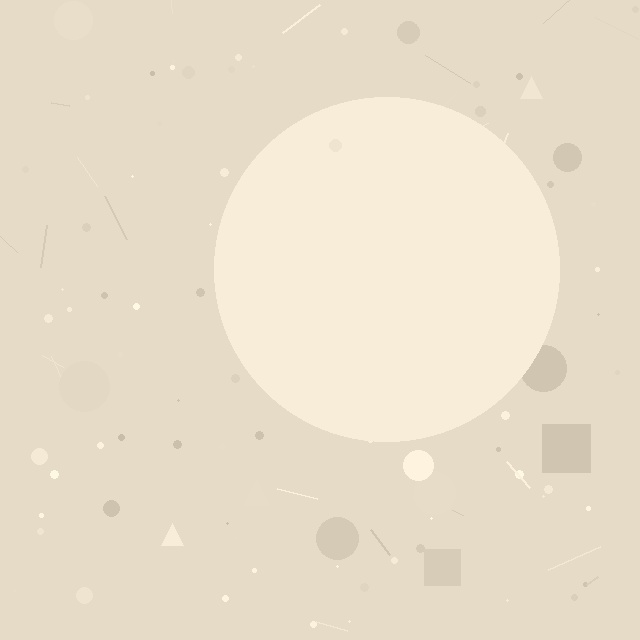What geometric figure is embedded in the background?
A circle is embedded in the background.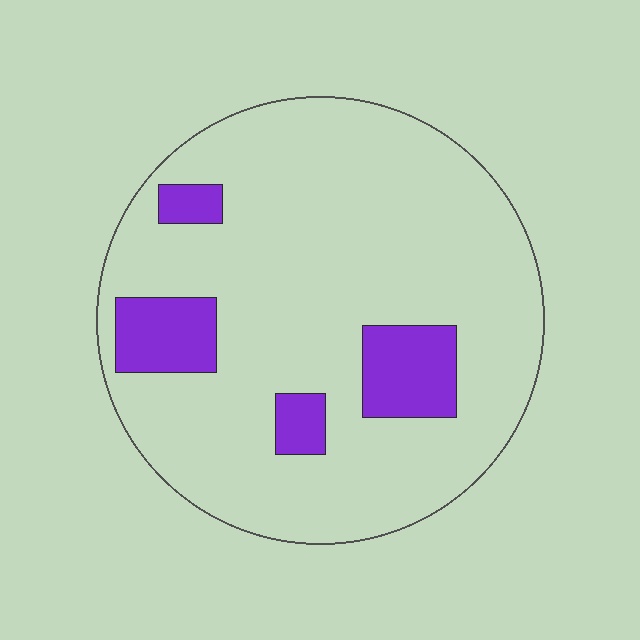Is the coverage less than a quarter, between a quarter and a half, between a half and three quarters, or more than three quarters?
Less than a quarter.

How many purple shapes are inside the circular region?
4.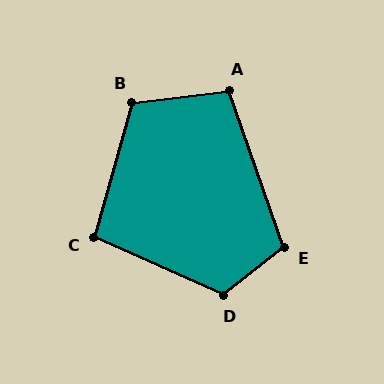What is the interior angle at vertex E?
Approximately 108 degrees (obtuse).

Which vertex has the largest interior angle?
D, at approximately 118 degrees.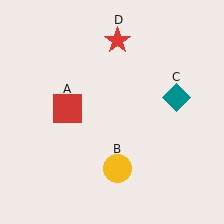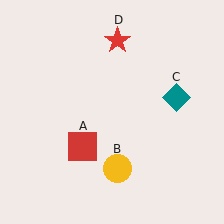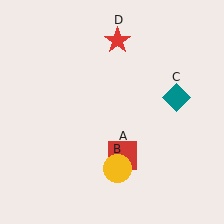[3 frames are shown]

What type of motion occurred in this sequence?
The red square (object A) rotated counterclockwise around the center of the scene.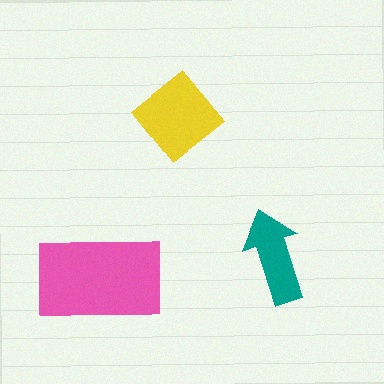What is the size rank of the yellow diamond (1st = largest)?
2nd.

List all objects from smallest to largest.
The teal arrow, the yellow diamond, the pink rectangle.